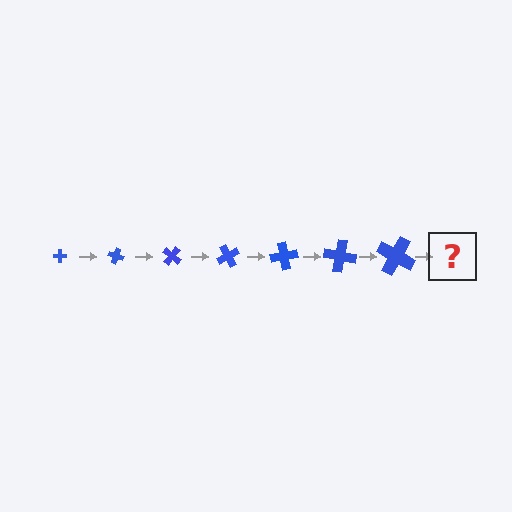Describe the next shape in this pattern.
It should be a cross, larger than the previous one and rotated 140 degrees from the start.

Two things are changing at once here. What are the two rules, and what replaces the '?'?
The two rules are that the cross grows larger each step and it rotates 20 degrees each step. The '?' should be a cross, larger than the previous one and rotated 140 degrees from the start.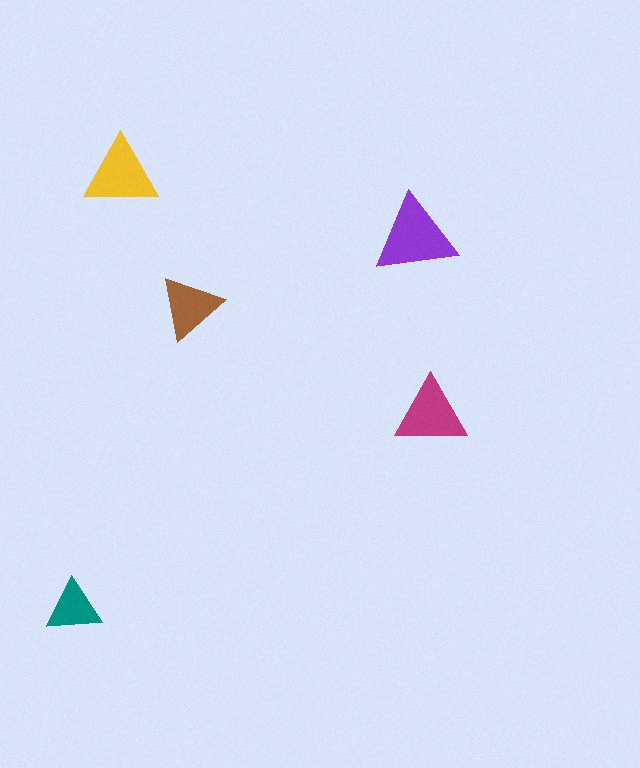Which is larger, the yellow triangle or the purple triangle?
The purple one.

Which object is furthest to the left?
The teal triangle is leftmost.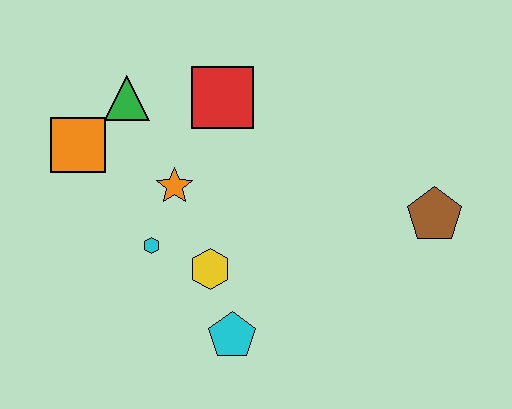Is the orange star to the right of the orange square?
Yes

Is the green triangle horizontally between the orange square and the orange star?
Yes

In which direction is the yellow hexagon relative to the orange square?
The yellow hexagon is to the right of the orange square.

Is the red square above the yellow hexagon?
Yes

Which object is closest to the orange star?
The cyan hexagon is closest to the orange star.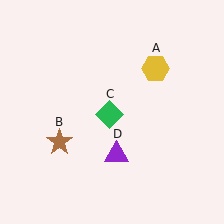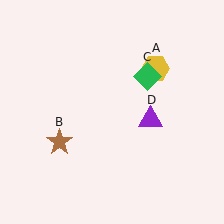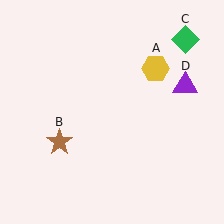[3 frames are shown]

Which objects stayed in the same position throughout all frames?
Yellow hexagon (object A) and brown star (object B) remained stationary.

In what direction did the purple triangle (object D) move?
The purple triangle (object D) moved up and to the right.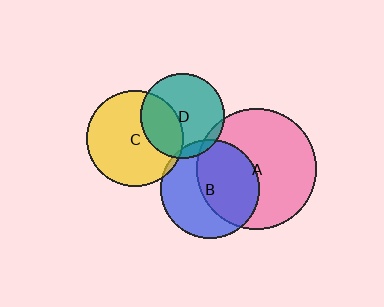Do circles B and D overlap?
Yes.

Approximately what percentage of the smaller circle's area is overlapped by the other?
Approximately 10%.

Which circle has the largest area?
Circle A (pink).